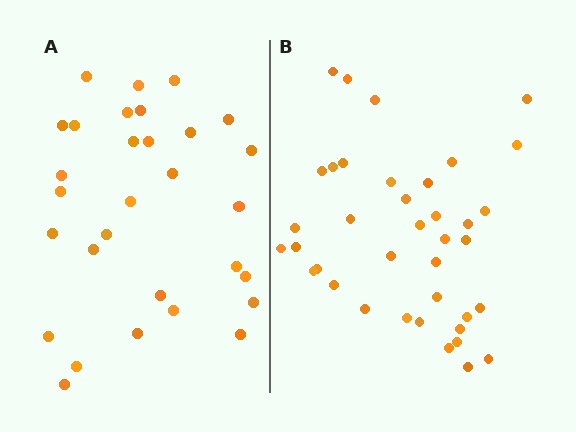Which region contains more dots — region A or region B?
Region B (the right region) has more dots.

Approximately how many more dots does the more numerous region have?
Region B has roughly 8 or so more dots than region A.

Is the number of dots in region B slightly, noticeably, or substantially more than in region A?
Region B has noticeably more, but not dramatically so. The ratio is roughly 1.3 to 1.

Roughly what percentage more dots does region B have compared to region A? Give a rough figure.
About 25% more.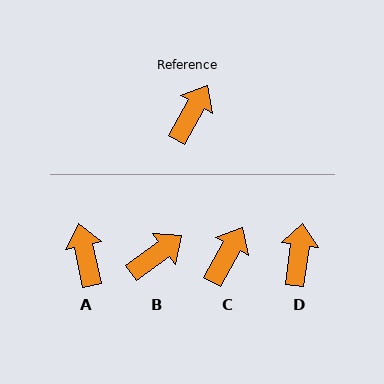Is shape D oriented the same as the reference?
No, it is off by about 22 degrees.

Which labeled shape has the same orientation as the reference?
C.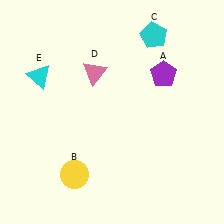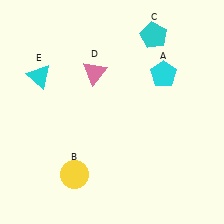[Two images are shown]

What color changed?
The pentagon (A) changed from purple in Image 1 to cyan in Image 2.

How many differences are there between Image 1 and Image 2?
There is 1 difference between the two images.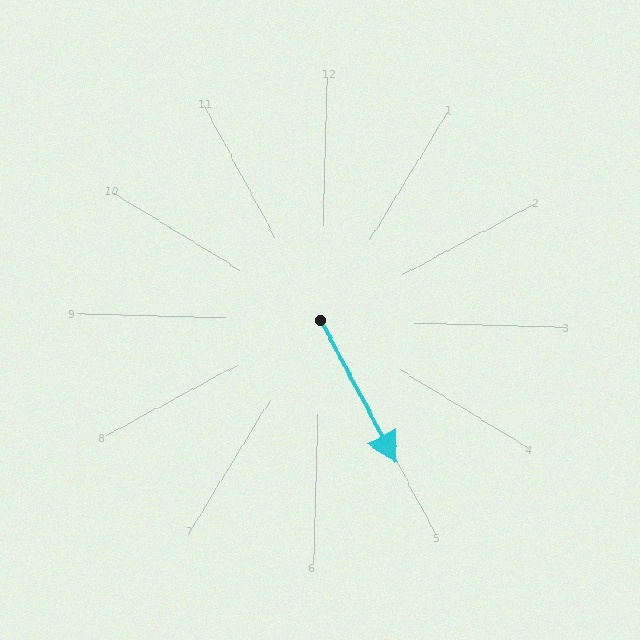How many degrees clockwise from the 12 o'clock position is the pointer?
Approximately 150 degrees.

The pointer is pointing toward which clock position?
Roughly 5 o'clock.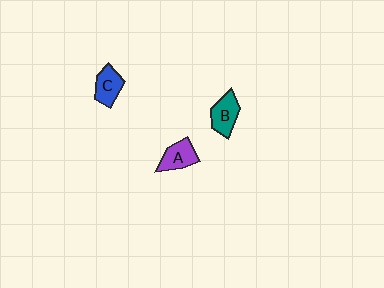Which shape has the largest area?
Shape B (teal).